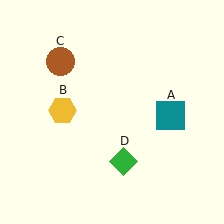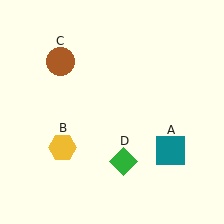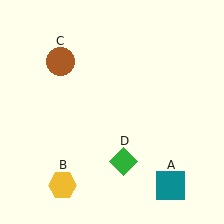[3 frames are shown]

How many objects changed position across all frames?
2 objects changed position: teal square (object A), yellow hexagon (object B).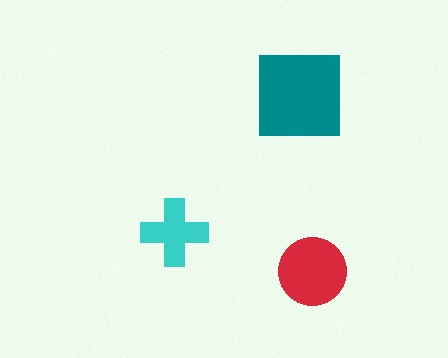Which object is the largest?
The teal square.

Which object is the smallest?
The cyan cross.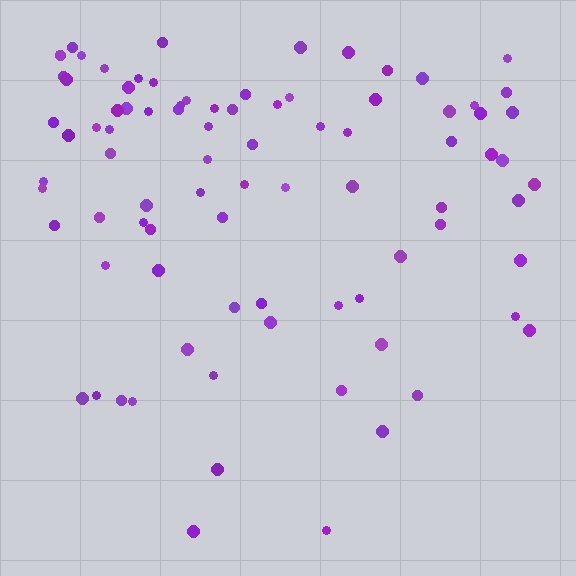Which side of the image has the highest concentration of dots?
The top.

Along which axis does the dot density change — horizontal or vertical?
Vertical.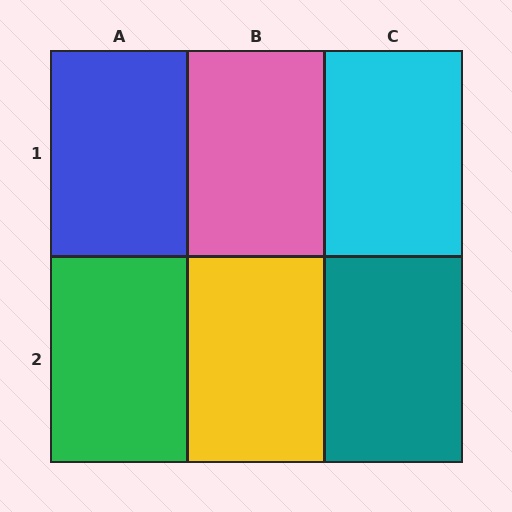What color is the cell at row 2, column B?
Yellow.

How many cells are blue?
1 cell is blue.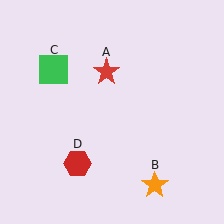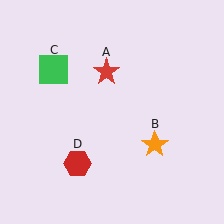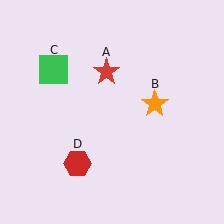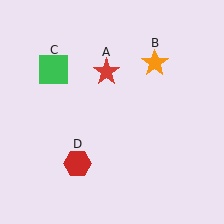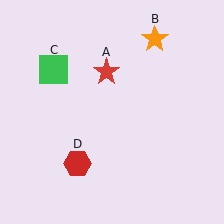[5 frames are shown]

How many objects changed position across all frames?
1 object changed position: orange star (object B).